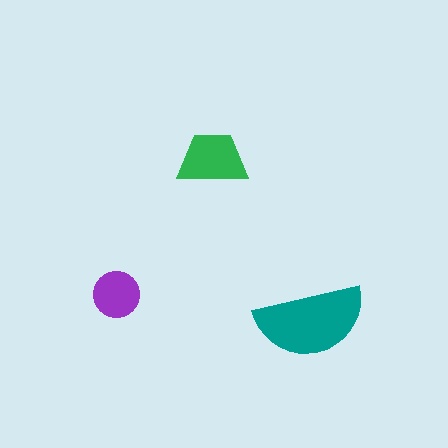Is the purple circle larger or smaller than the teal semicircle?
Smaller.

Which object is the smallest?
The purple circle.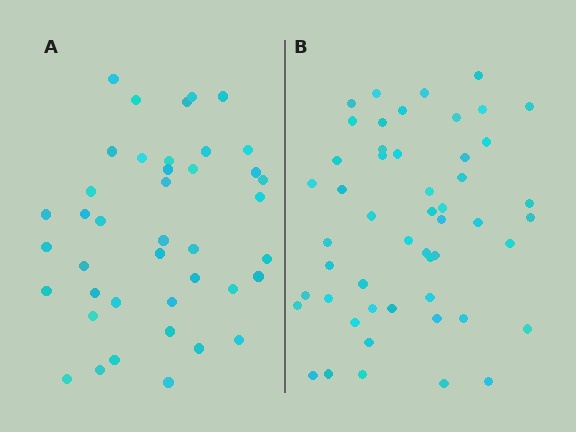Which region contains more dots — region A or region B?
Region B (the right region) has more dots.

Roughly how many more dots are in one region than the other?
Region B has roughly 10 or so more dots than region A.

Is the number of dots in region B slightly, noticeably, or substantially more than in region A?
Region B has only slightly more — the two regions are fairly close. The ratio is roughly 1.2 to 1.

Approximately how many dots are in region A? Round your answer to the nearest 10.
About 40 dots. (The exact count is 41, which rounds to 40.)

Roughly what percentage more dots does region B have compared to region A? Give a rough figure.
About 25% more.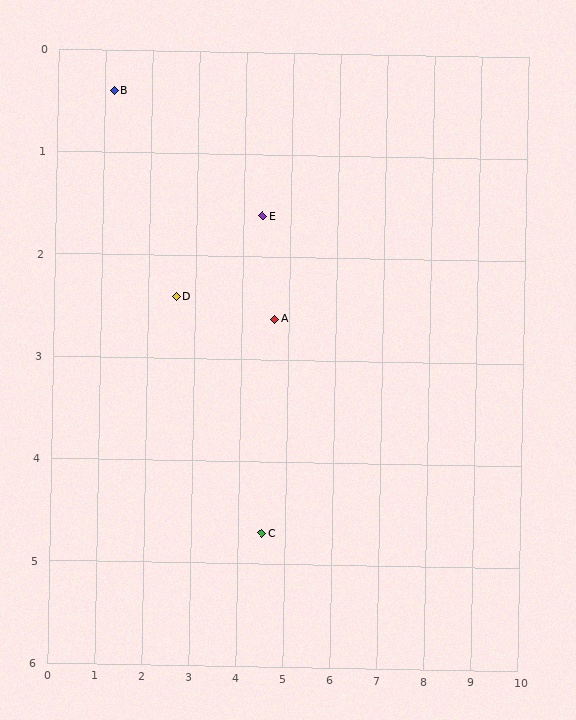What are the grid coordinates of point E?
Point E is at approximately (4.4, 1.6).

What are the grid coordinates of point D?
Point D is at approximately (2.6, 2.4).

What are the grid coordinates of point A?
Point A is at approximately (4.7, 2.6).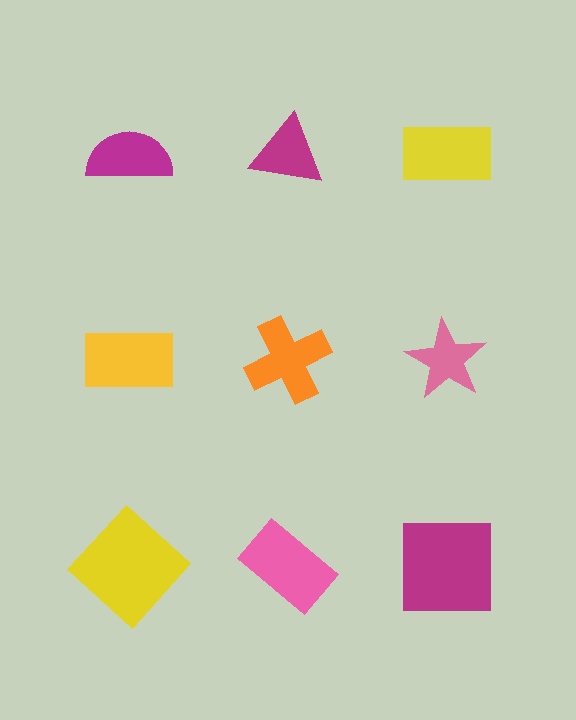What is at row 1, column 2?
A magenta triangle.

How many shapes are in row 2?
3 shapes.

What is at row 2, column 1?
A yellow rectangle.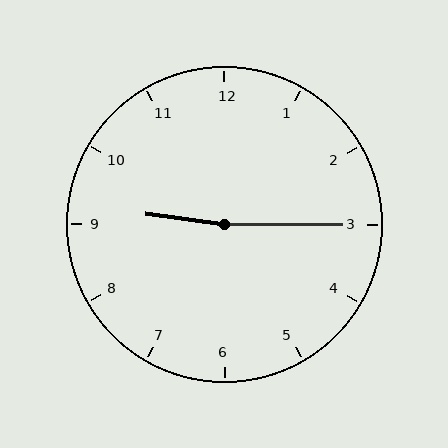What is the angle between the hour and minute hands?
Approximately 172 degrees.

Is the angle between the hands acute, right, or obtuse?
It is obtuse.